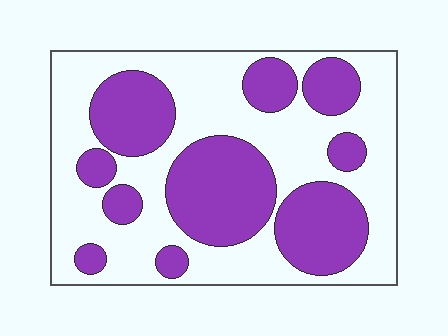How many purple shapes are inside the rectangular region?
10.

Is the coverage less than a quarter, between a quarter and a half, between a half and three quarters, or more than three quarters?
Between a quarter and a half.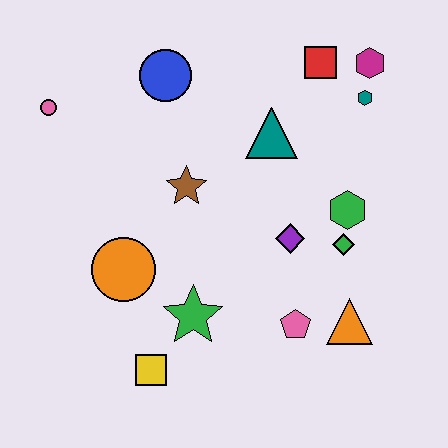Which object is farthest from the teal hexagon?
The yellow square is farthest from the teal hexagon.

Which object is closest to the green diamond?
The green hexagon is closest to the green diamond.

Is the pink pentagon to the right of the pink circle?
Yes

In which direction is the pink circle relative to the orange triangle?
The pink circle is to the left of the orange triangle.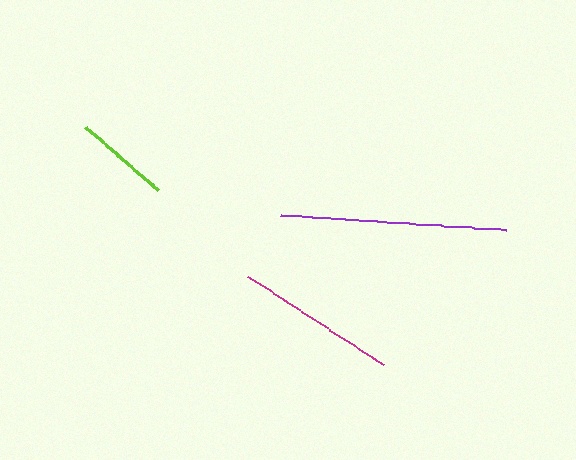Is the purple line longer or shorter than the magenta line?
The purple line is longer than the magenta line.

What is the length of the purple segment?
The purple segment is approximately 226 pixels long.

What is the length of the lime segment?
The lime segment is approximately 97 pixels long.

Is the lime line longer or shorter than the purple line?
The purple line is longer than the lime line.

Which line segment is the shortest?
The lime line is the shortest at approximately 97 pixels.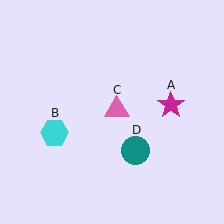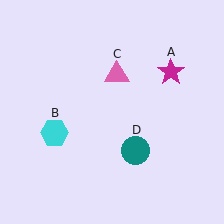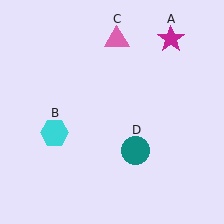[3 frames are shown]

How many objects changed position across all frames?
2 objects changed position: magenta star (object A), pink triangle (object C).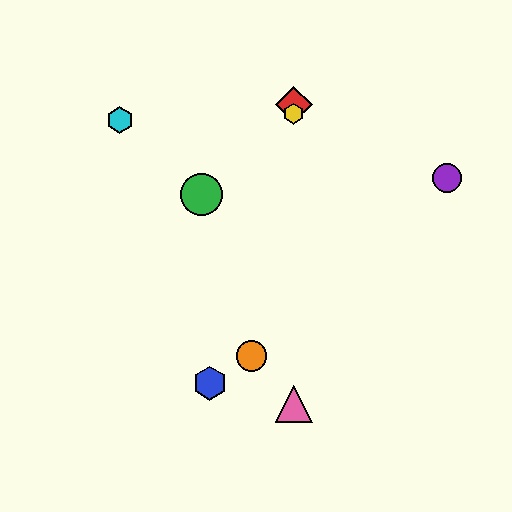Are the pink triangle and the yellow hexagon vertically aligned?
Yes, both are at x≈294.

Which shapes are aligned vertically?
The red diamond, the yellow hexagon, the pink triangle are aligned vertically.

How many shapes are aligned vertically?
3 shapes (the red diamond, the yellow hexagon, the pink triangle) are aligned vertically.